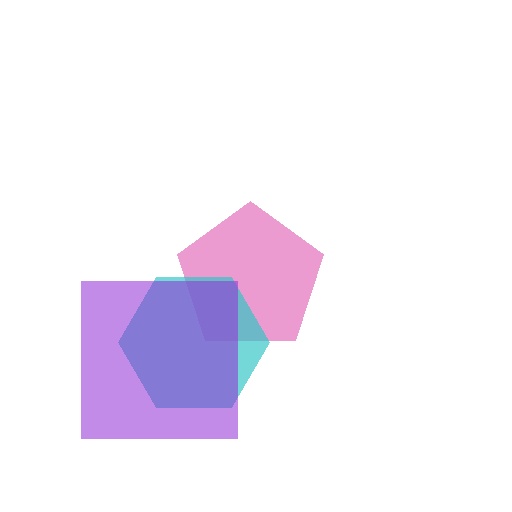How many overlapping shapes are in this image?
There are 3 overlapping shapes in the image.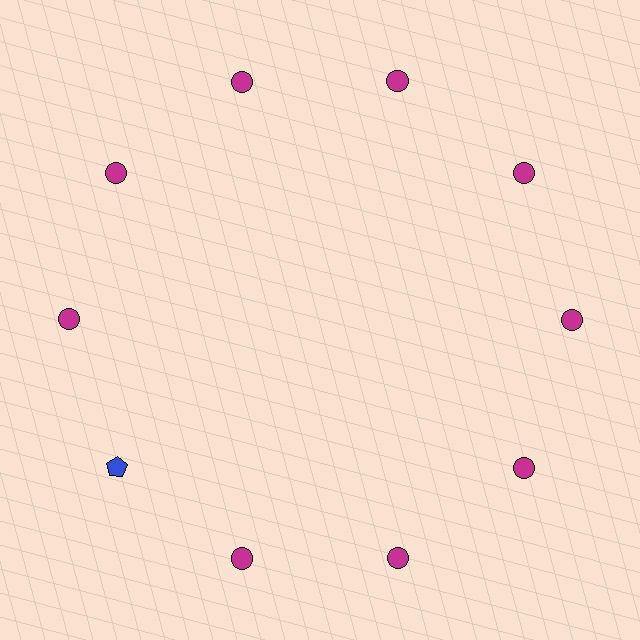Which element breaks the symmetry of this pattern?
The blue pentagon at roughly the 8 o'clock position breaks the symmetry. All other shapes are magenta circles.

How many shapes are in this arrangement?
There are 10 shapes arranged in a ring pattern.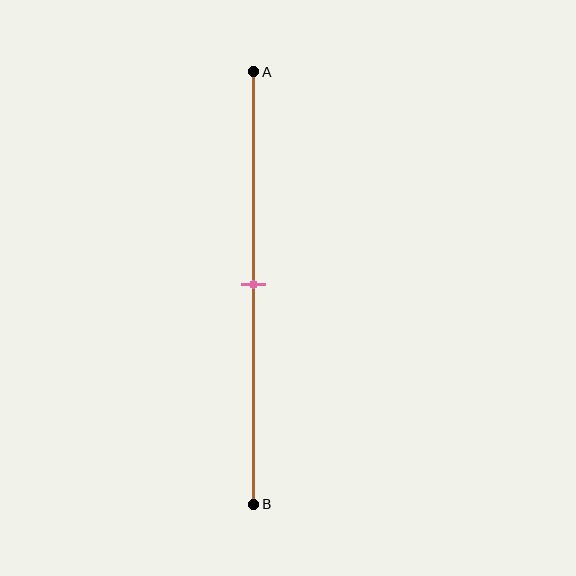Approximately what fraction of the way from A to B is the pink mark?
The pink mark is approximately 50% of the way from A to B.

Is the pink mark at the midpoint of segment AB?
Yes, the mark is approximately at the midpoint.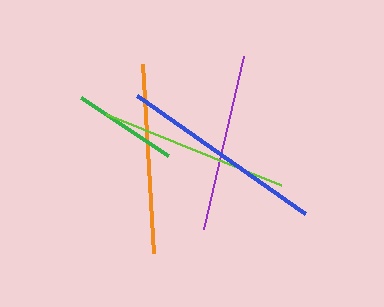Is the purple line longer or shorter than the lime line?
The lime line is longer than the purple line.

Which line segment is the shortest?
The green line is the shortest at approximately 105 pixels.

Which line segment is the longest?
The blue line is the longest at approximately 205 pixels.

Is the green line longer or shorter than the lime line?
The lime line is longer than the green line.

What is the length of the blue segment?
The blue segment is approximately 205 pixels long.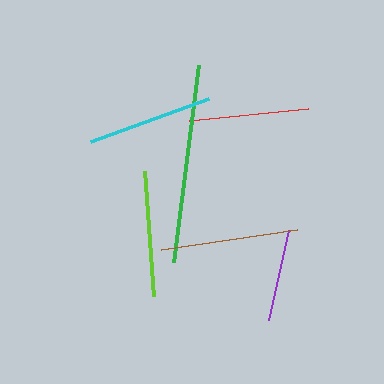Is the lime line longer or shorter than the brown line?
The brown line is longer than the lime line.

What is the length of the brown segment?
The brown segment is approximately 138 pixels long.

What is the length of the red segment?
The red segment is approximately 121 pixels long.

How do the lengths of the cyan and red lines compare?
The cyan and red lines are approximately the same length.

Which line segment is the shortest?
The purple line is the shortest at approximately 93 pixels.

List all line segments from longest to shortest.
From longest to shortest: green, brown, lime, cyan, red, purple.